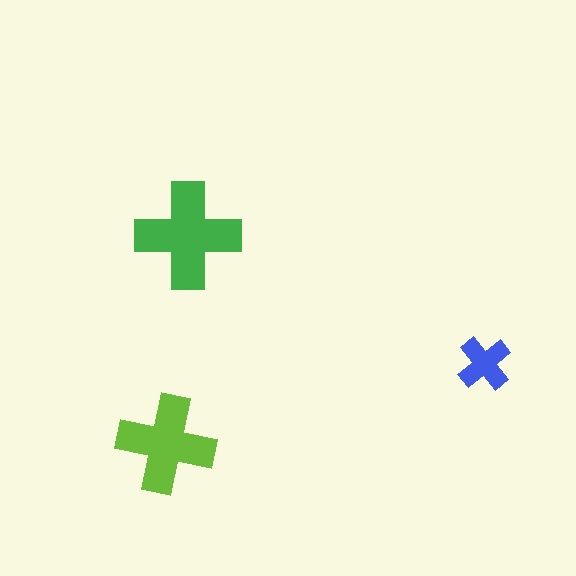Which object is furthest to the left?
The lime cross is leftmost.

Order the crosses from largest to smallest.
the green one, the lime one, the blue one.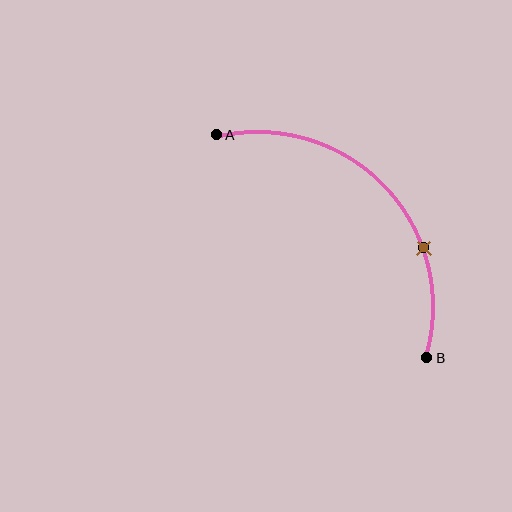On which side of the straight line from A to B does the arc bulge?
The arc bulges above and to the right of the straight line connecting A and B.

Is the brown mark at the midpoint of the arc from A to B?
No. The brown mark lies on the arc but is closer to endpoint B. The arc midpoint would be at the point on the curve equidistant along the arc from both A and B.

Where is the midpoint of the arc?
The arc midpoint is the point on the curve farthest from the straight line joining A and B. It sits above and to the right of that line.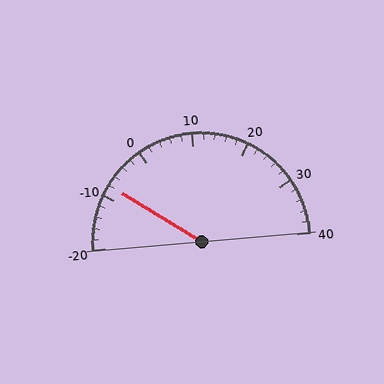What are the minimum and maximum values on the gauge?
The gauge ranges from -20 to 40.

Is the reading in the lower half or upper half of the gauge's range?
The reading is in the lower half of the range (-20 to 40).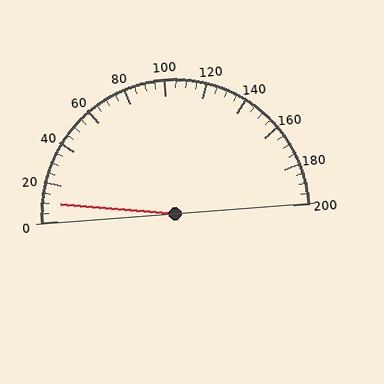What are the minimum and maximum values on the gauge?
The gauge ranges from 0 to 200.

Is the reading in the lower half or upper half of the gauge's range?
The reading is in the lower half of the range (0 to 200).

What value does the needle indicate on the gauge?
The needle indicates approximately 10.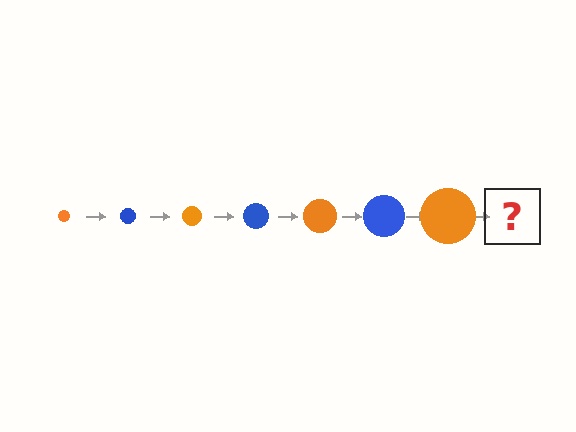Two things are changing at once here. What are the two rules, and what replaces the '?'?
The two rules are that the circle grows larger each step and the color cycles through orange and blue. The '?' should be a blue circle, larger than the previous one.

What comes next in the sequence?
The next element should be a blue circle, larger than the previous one.